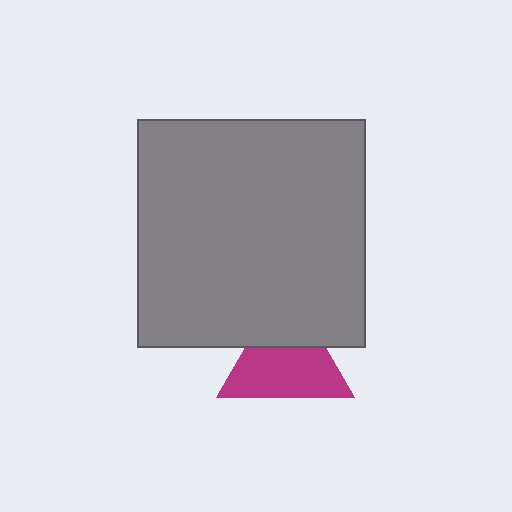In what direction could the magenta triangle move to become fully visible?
The magenta triangle could move down. That would shift it out from behind the gray square entirely.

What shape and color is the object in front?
The object in front is a gray square.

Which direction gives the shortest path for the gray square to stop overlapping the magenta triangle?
Moving up gives the shortest separation.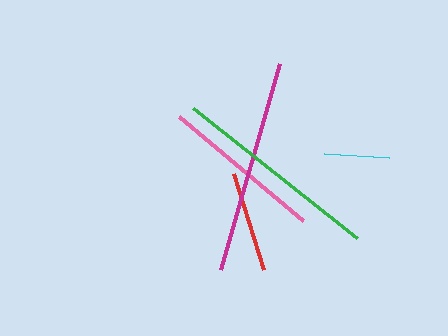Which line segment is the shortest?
The cyan line is the shortest at approximately 65 pixels.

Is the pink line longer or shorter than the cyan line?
The pink line is longer than the cyan line.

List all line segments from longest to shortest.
From longest to shortest: magenta, green, pink, red, cyan.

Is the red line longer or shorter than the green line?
The green line is longer than the red line.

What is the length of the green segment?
The green segment is approximately 209 pixels long.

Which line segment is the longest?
The magenta line is the longest at approximately 215 pixels.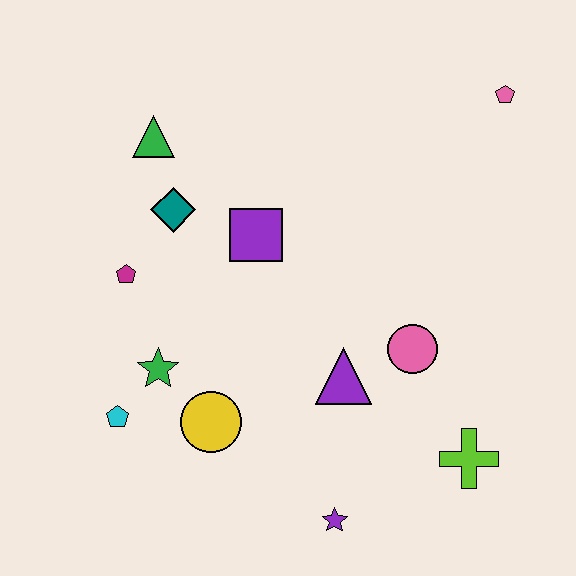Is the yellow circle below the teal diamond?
Yes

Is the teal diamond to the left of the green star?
No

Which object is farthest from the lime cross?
The green triangle is farthest from the lime cross.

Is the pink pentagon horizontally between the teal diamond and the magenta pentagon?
No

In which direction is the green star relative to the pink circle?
The green star is to the left of the pink circle.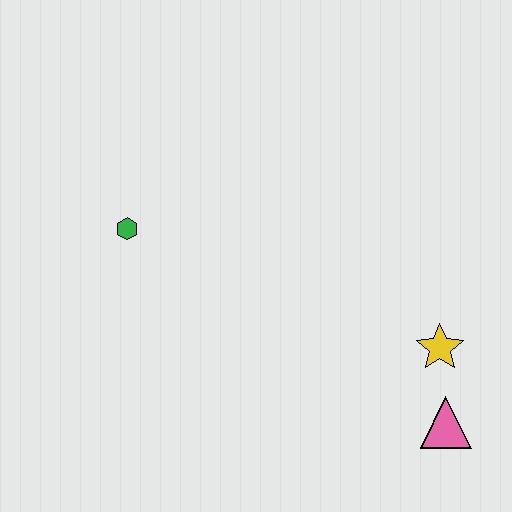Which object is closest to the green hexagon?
The yellow star is closest to the green hexagon.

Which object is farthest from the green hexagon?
The pink triangle is farthest from the green hexagon.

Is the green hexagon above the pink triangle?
Yes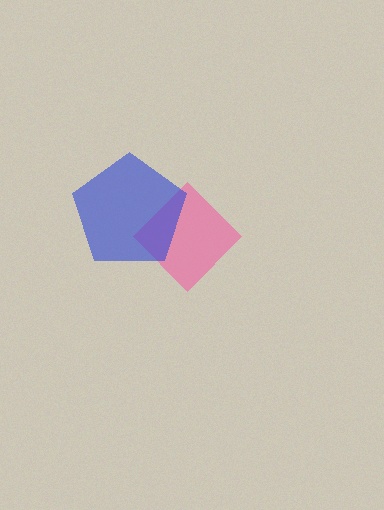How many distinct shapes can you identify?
There are 2 distinct shapes: a pink diamond, a blue pentagon.